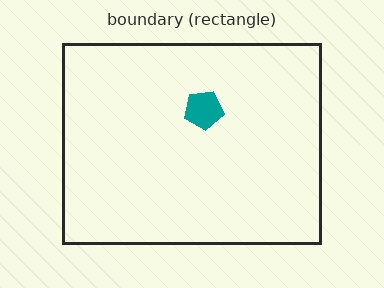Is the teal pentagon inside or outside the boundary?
Inside.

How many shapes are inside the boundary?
1 inside, 0 outside.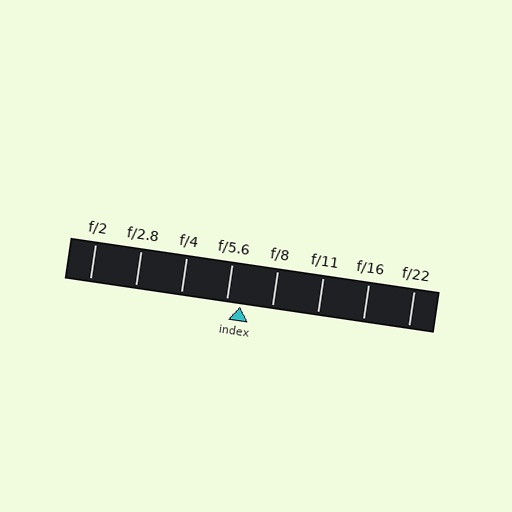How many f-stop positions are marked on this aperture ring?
There are 8 f-stop positions marked.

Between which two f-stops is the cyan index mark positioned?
The index mark is between f/5.6 and f/8.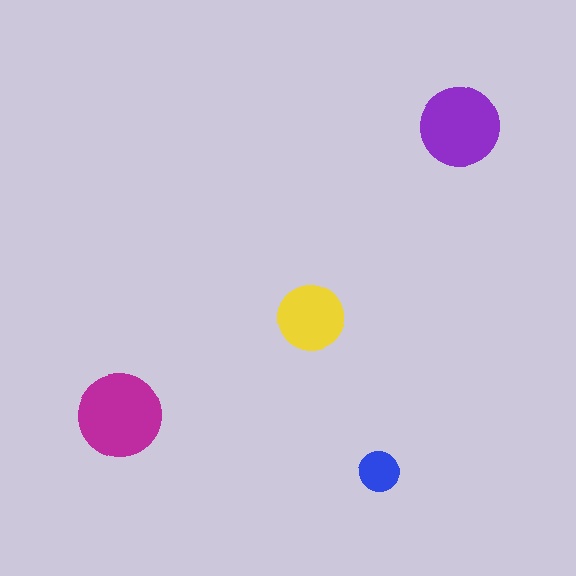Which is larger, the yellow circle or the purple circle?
The purple one.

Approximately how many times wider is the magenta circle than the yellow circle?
About 1.5 times wider.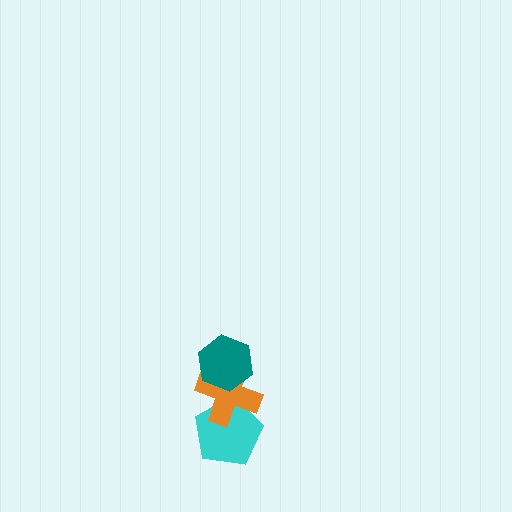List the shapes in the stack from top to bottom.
From top to bottom: the teal hexagon, the orange cross, the cyan pentagon.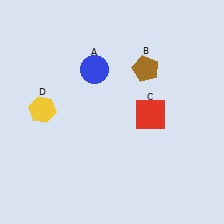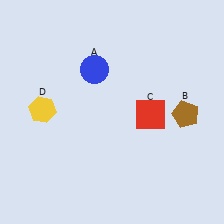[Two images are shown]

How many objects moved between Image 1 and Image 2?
1 object moved between the two images.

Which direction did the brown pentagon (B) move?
The brown pentagon (B) moved down.